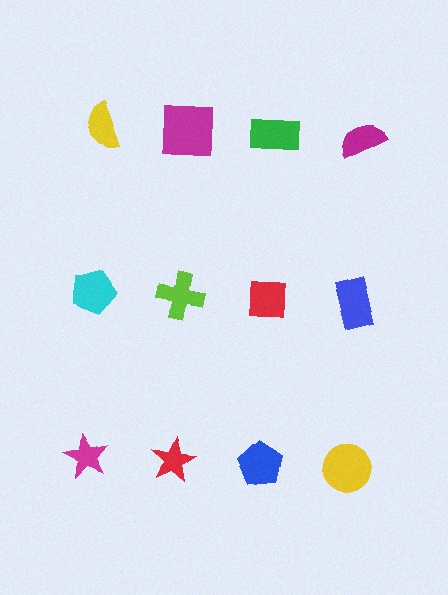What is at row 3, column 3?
A blue pentagon.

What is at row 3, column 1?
A magenta star.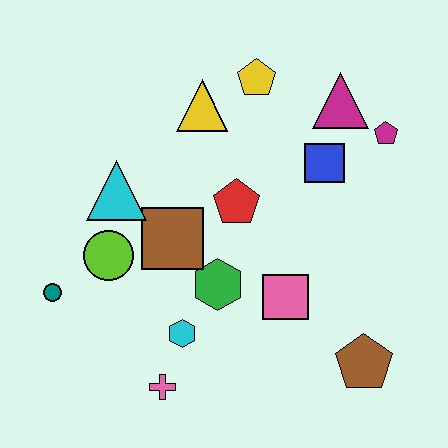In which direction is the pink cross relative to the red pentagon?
The pink cross is below the red pentagon.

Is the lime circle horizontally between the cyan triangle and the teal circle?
Yes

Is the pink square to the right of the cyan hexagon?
Yes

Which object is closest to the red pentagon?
The brown square is closest to the red pentagon.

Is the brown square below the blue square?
Yes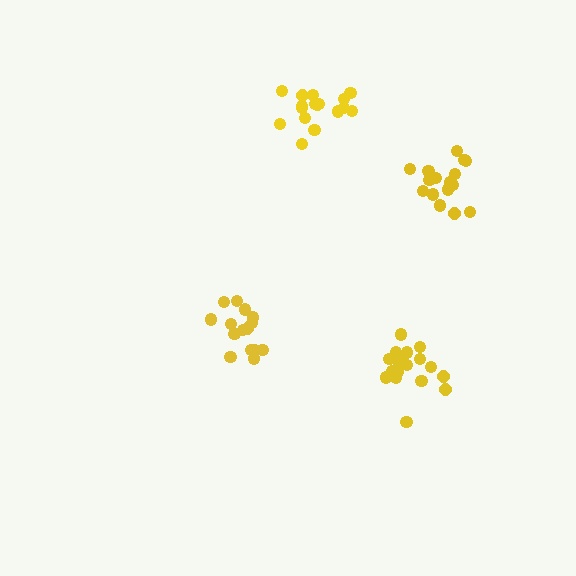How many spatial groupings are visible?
There are 4 spatial groupings.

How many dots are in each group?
Group 1: 15 dots, Group 2: 18 dots, Group 3: 16 dots, Group 4: 17 dots (66 total).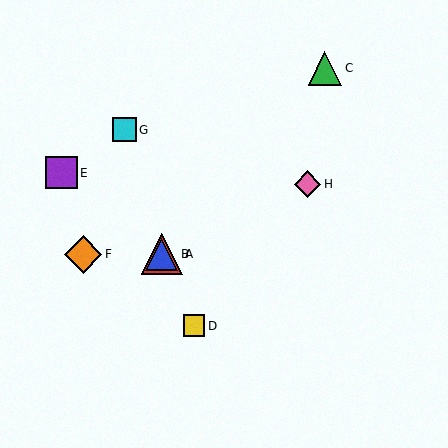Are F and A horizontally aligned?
Yes, both are at y≈254.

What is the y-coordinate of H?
Object H is at y≈184.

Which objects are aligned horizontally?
Objects A, B, F are aligned horizontally.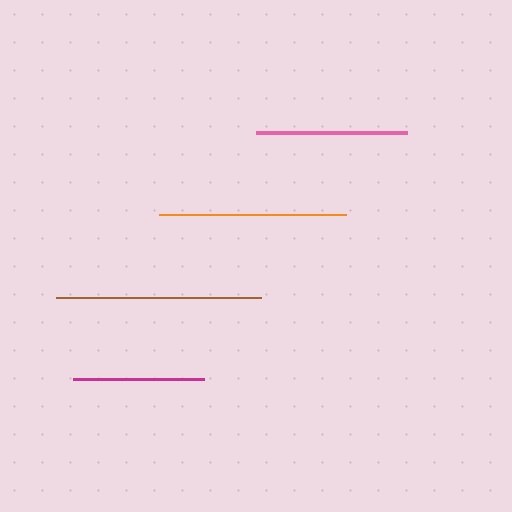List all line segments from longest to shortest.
From longest to shortest: brown, orange, pink, magenta.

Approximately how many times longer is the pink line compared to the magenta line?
The pink line is approximately 1.2 times the length of the magenta line.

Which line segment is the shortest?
The magenta line is the shortest at approximately 131 pixels.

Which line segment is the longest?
The brown line is the longest at approximately 205 pixels.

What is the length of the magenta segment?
The magenta segment is approximately 131 pixels long.